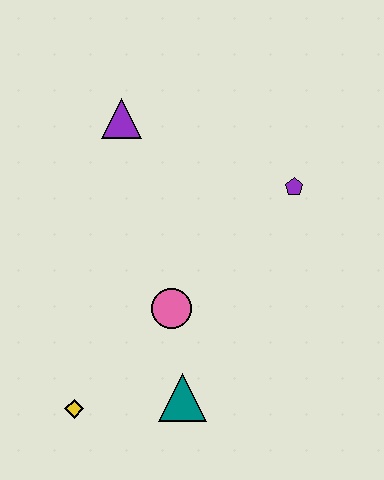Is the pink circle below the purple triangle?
Yes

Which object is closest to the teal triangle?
The pink circle is closest to the teal triangle.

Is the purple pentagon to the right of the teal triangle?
Yes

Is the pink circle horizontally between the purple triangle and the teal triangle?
Yes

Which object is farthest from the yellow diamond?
The purple pentagon is farthest from the yellow diamond.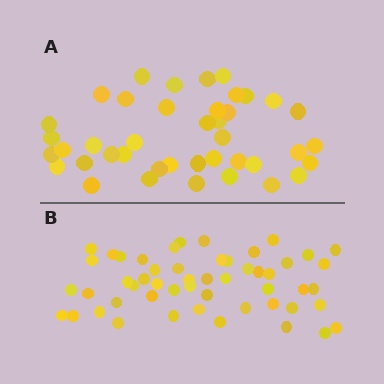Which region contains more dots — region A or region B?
Region B (the bottom region) has more dots.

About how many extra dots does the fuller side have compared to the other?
Region B has roughly 12 or so more dots than region A.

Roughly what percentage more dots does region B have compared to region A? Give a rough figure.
About 25% more.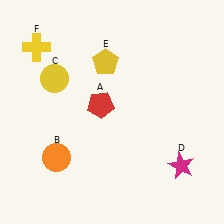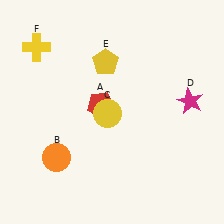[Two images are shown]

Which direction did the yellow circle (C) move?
The yellow circle (C) moved right.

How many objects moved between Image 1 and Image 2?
2 objects moved between the two images.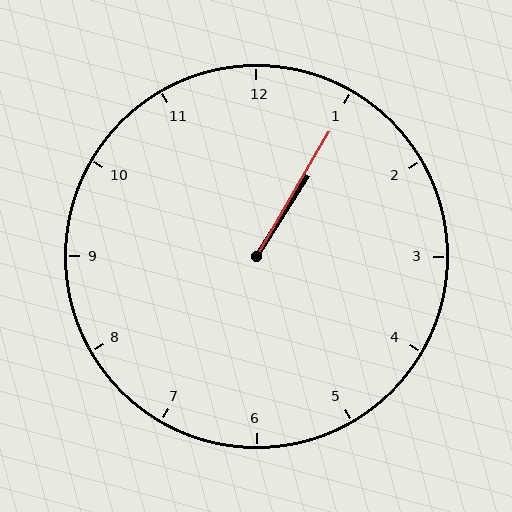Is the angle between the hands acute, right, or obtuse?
It is acute.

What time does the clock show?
1:05.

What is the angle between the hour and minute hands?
Approximately 2 degrees.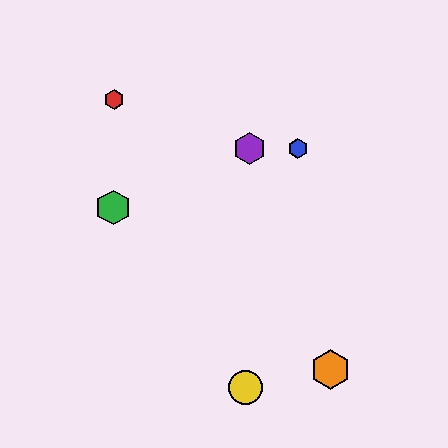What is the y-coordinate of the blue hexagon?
The blue hexagon is at y≈148.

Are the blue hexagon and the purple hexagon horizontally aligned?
Yes, both are at y≈148.